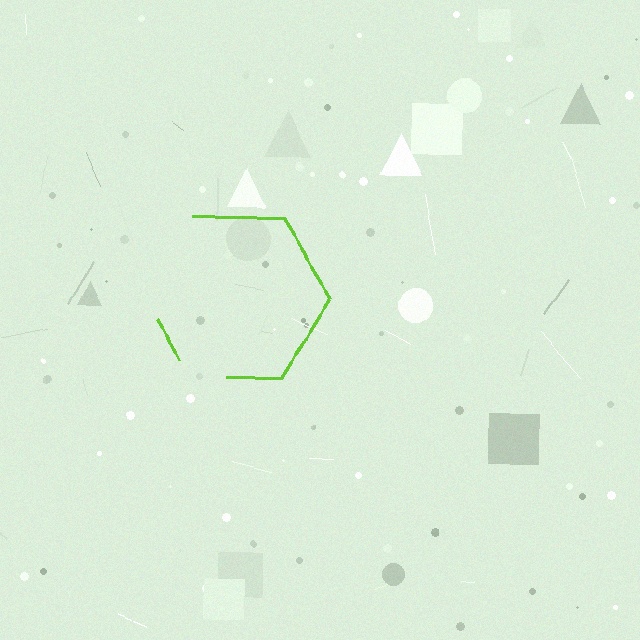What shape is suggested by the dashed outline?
The dashed outline suggests a hexagon.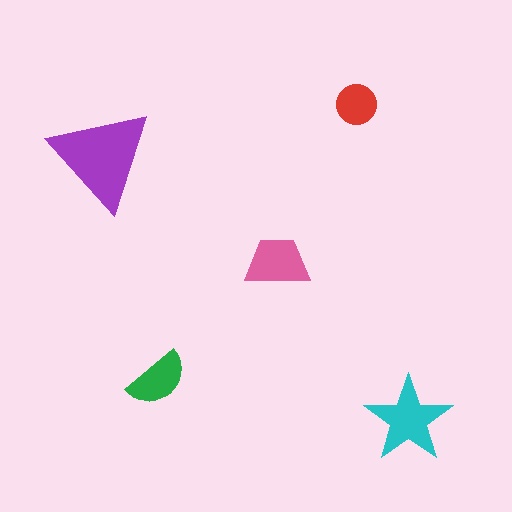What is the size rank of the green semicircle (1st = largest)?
4th.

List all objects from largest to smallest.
The purple triangle, the cyan star, the pink trapezoid, the green semicircle, the red circle.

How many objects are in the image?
There are 5 objects in the image.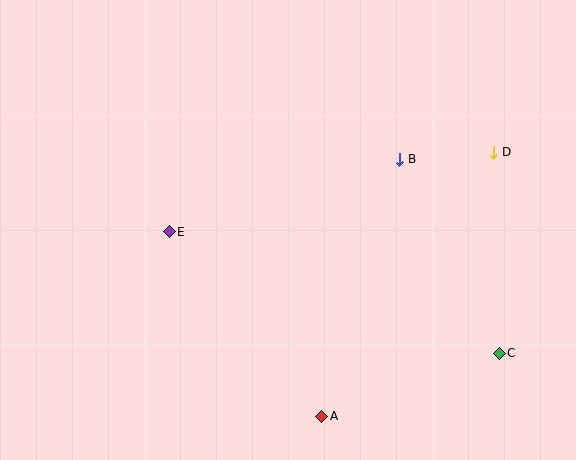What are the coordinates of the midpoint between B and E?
The midpoint between B and E is at (284, 196).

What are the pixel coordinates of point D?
Point D is at (494, 152).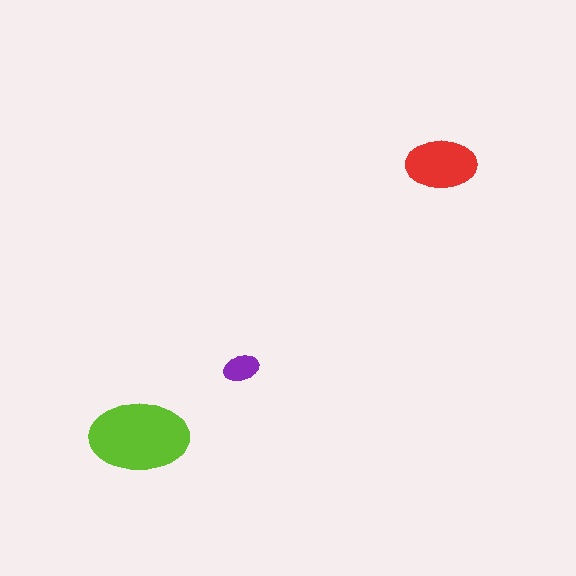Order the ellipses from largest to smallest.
the lime one, the red one, the purple one.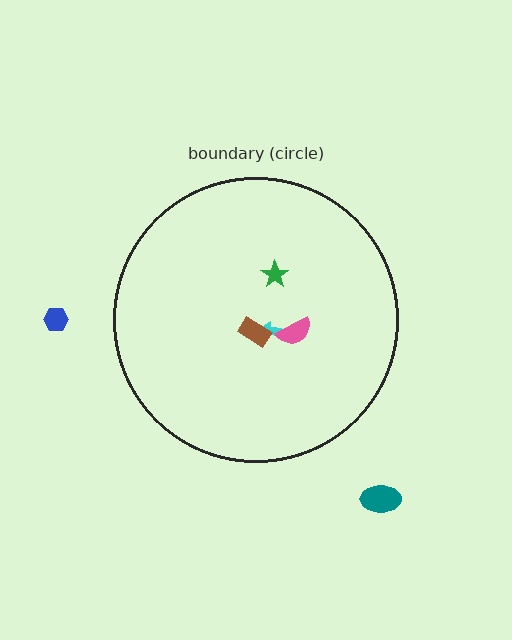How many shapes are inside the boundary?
4 inside, 2 outside.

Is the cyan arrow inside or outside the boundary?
Inside.